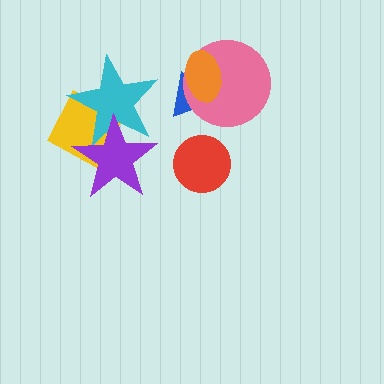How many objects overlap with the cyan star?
2 objects overlap with the cyan star.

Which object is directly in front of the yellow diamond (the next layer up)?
The cyan star is directly in front of the yellow diamond.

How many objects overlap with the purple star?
2 objects overlap with the purple star.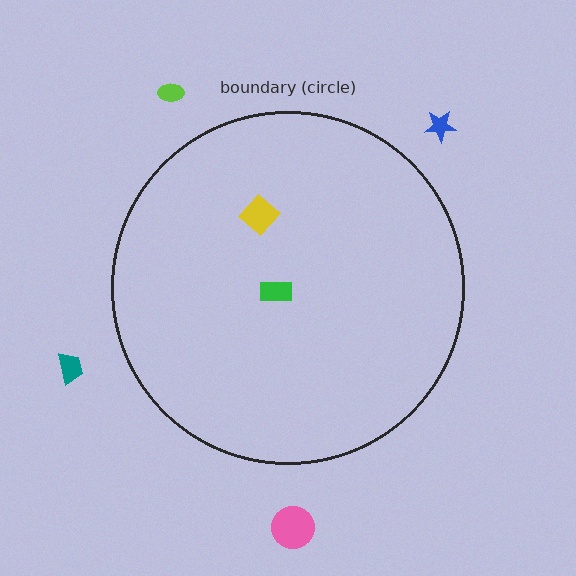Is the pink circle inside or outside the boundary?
Outside.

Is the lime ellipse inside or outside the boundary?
Outside.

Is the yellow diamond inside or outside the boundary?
Inside.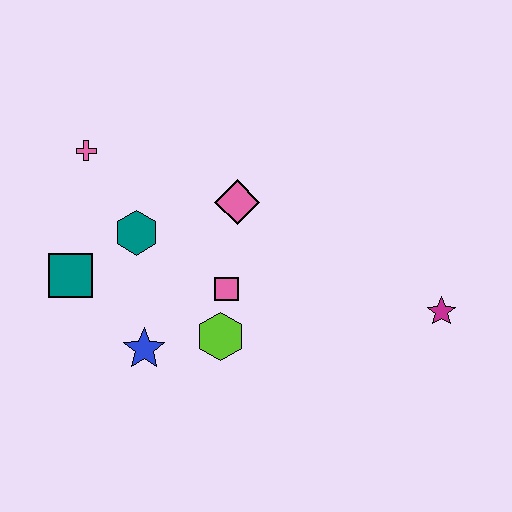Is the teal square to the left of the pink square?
Yes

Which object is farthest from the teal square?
The magenta star is farthest from the teal square.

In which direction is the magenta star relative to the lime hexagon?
The magenta star is to the right of the lime hexagon.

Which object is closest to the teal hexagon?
The teal square is closest to the teal hexagon.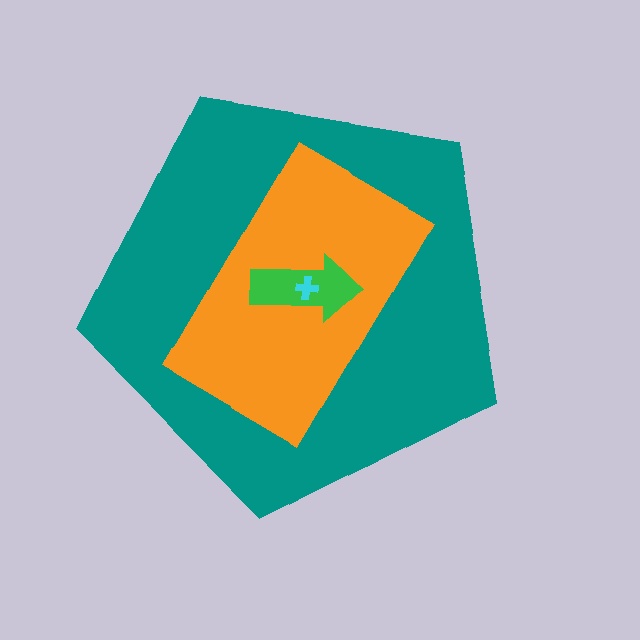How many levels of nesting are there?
4.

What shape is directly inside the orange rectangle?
The green arrow.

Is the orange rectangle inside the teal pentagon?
Yes.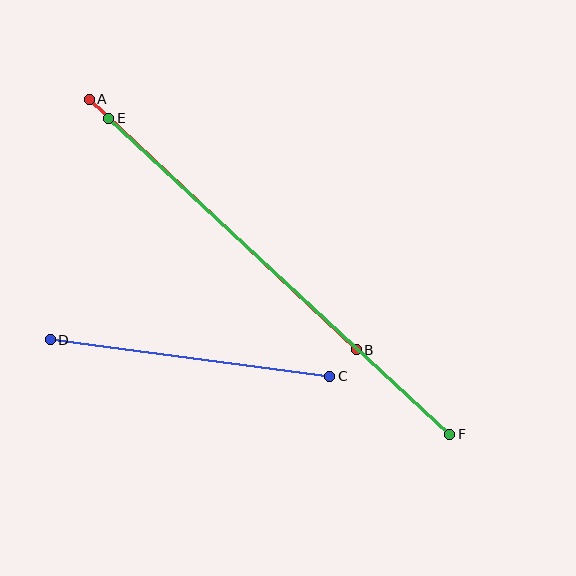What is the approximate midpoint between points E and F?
The midpoint is at approximately (279, 276) pixels.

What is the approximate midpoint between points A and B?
The midpoint is at approximately (223, 224) pixels.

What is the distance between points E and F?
The distance is approximately 465 pixels.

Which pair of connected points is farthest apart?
Points E and F are farthest apart.